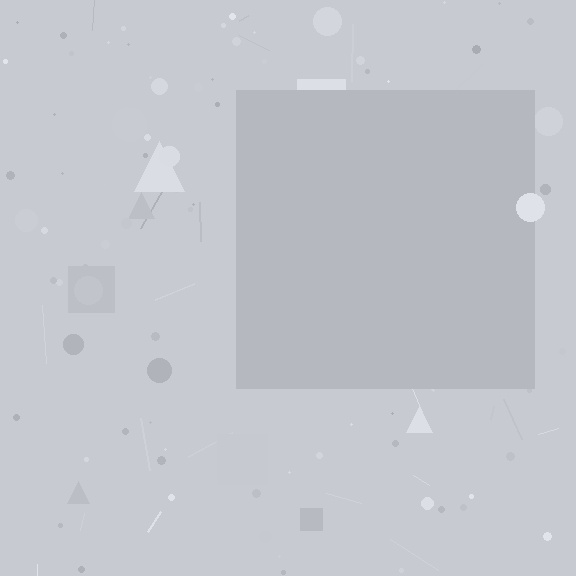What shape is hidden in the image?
A square is hidden in the image.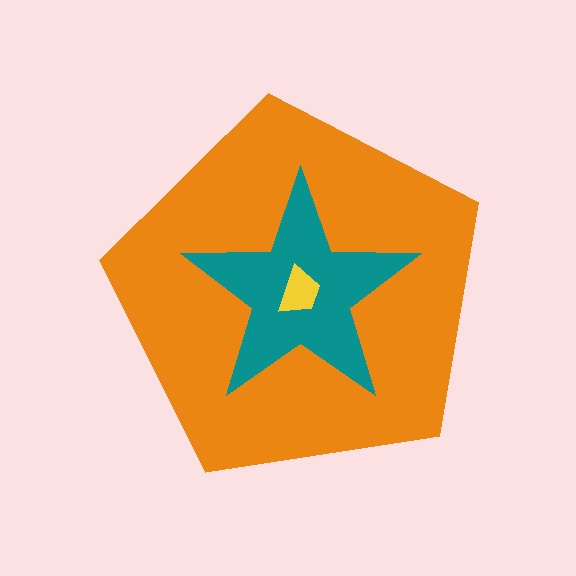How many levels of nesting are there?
3.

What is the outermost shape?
The orange pentagon.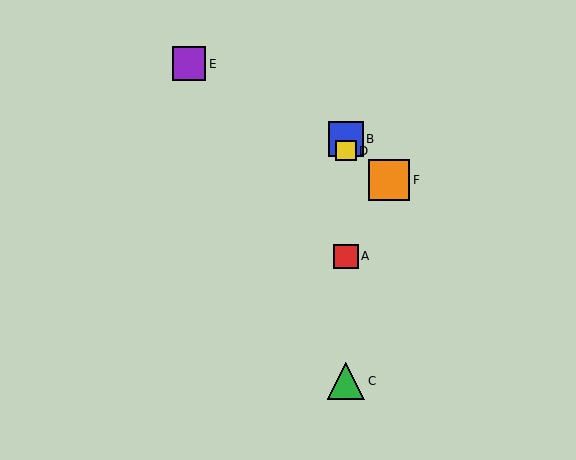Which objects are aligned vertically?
Objects A, B, C, D are aligned vertically.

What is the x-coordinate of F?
Object F is at x≈389.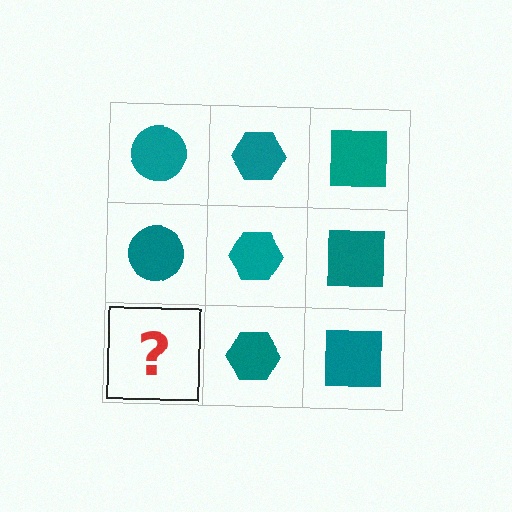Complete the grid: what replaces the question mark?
The question mark should be replaced with a teal circle.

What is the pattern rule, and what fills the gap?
The rule is that each column has a consistent shape. The gap should be filled with a teal circle.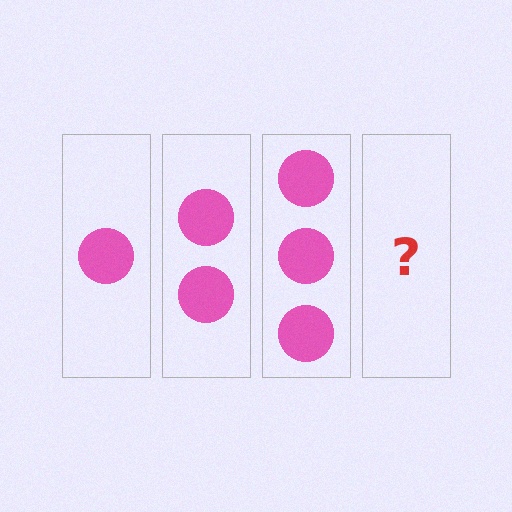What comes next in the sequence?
The next element should be 4 circles.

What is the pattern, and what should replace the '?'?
The pattern is that each step adds one more circle. The '?' should be 4 circles.